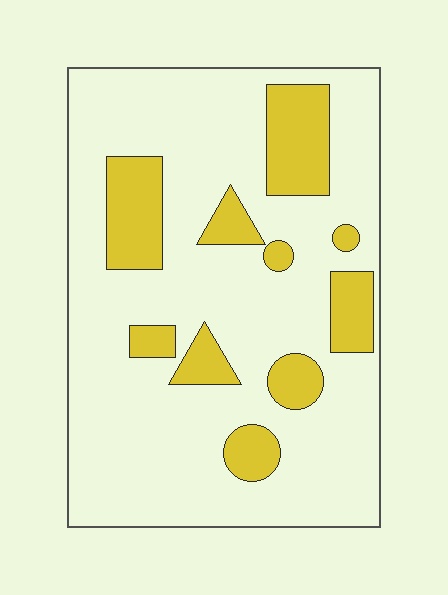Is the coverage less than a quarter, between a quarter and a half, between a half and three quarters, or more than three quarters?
Less than a quarter.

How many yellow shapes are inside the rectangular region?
10.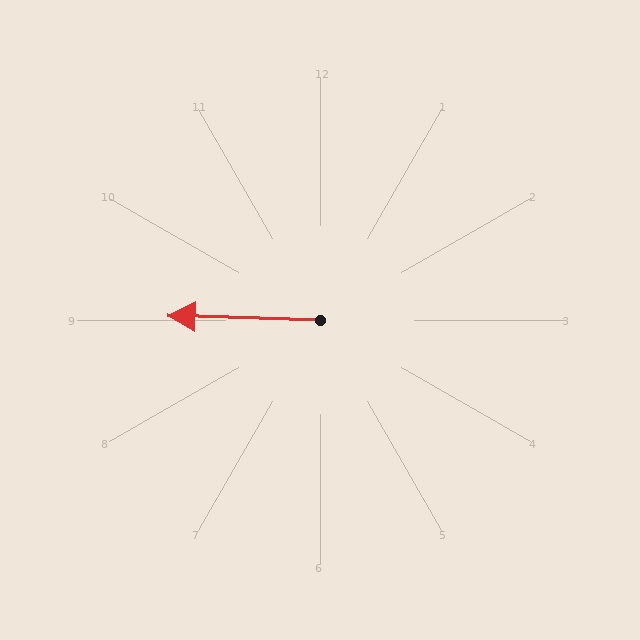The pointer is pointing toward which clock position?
Roughly 9 o'clock.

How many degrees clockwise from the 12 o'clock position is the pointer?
Approximately 272 degrees.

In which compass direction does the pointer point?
West.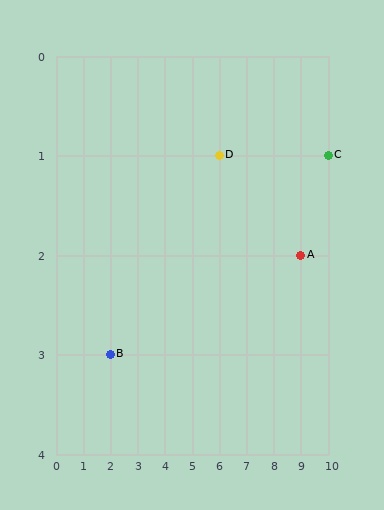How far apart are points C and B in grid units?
Points C and B are 8 columns and 2 rows apart (about 8.2 grid units diagonally).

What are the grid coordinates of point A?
Point A is at grid coordinates (9, 2).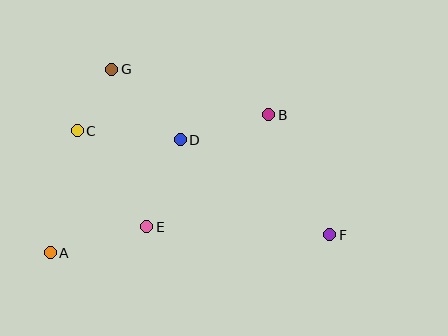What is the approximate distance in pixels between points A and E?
The distance between A and E is approximately 100 pixels.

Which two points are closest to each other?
Points C and G are closest to each other.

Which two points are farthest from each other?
Points A and F are farthest from each other.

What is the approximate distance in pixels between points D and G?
The distance between D and G is approximately 98 pixels.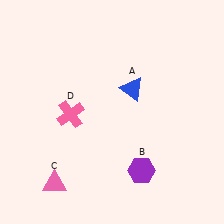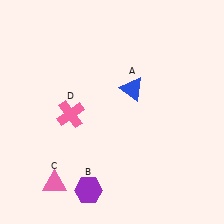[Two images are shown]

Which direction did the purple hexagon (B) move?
The purple hexagon (B) moved left.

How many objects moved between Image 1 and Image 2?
1 object moved between the two images.